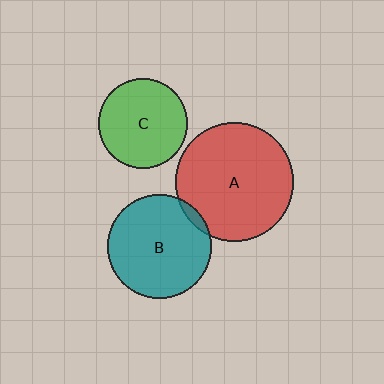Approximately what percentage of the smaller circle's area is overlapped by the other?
Approximately 5%.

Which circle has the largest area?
Circle A (red).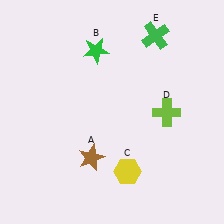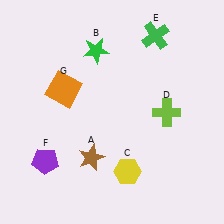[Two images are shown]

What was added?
A purple pentagon (F), an orange square (G) were added in Image 2.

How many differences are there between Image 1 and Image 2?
There are 2 differences between the two images.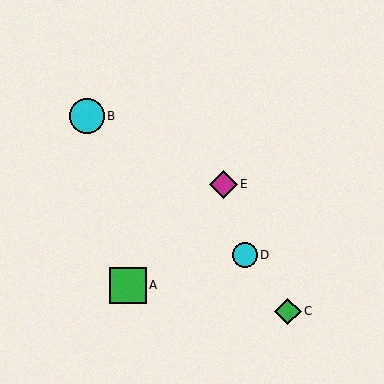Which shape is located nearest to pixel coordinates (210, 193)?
The magenta diamond (labeled E) at (223, 184) is nearest to that location.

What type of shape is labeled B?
Shape B is a cyan circle.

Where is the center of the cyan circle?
The center of the cyan circle is at (87, 116).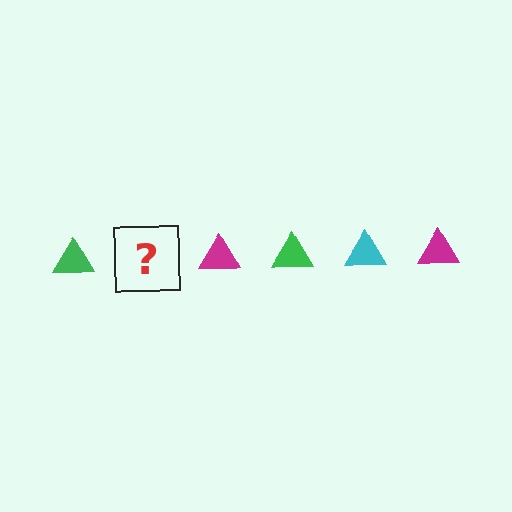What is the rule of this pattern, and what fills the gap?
The rule is that the pattern cycles through green, cyan, magenta triangles. The gap should be filled with a cyan triangle.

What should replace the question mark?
The question mark should be replaced with a cyan triangle.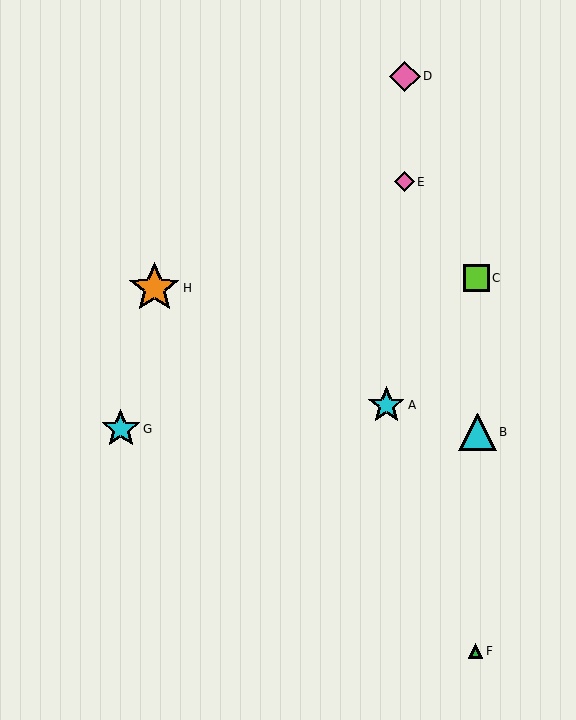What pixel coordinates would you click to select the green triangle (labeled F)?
Click at (476, 651) to select the green triangle F.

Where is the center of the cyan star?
The center of the cyan star is at (121, 429).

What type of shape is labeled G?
Shape G is a cyan star.